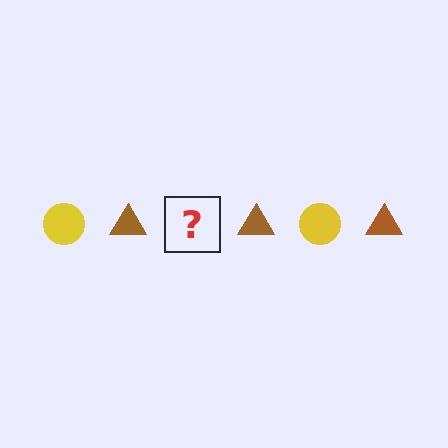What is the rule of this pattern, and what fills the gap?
The rule is that the pattern alternates between yellow circle and brown triangle. The gap should be filled with a yellow circle.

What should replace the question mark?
The question mark should be replaced with a yellow circle.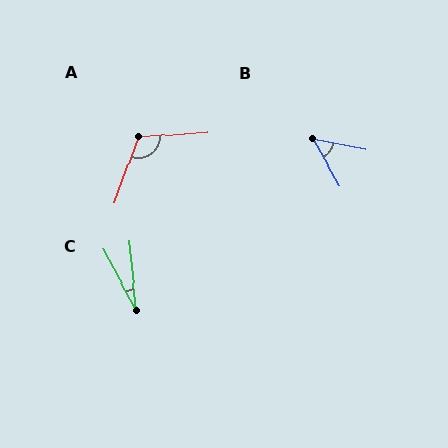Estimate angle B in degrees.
Approximately 48 degrees.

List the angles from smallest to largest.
C (22°), B (48°), A (114°).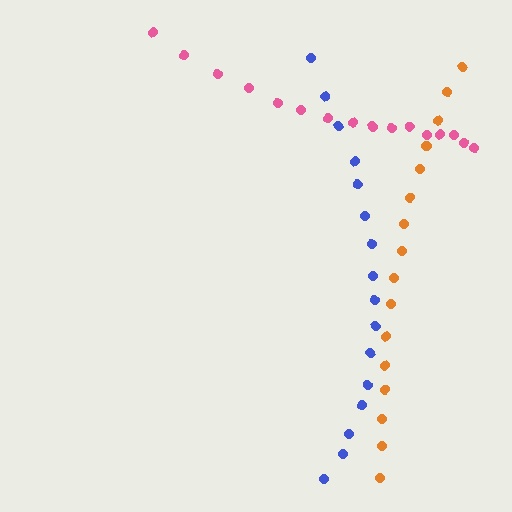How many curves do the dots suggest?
There are 3 distinct paths.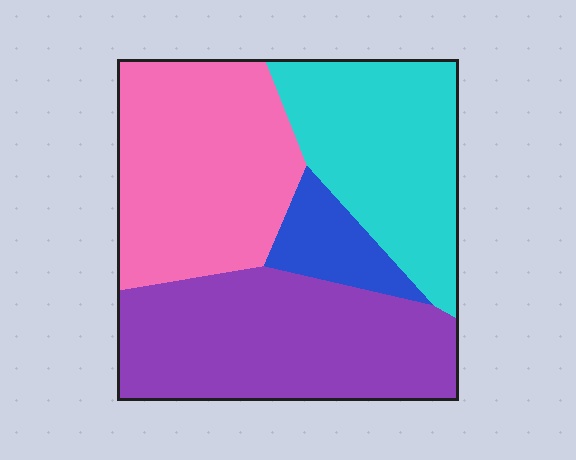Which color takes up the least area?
Blue, at roughly 10%.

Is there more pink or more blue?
Pink.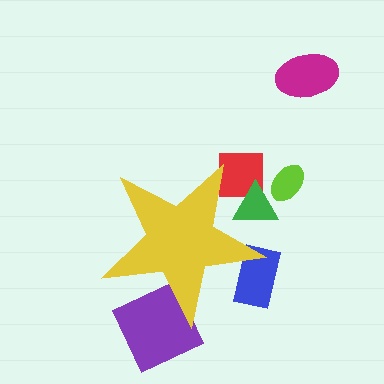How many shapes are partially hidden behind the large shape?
4 shapes are partially hidden.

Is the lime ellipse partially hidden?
No, the lime ellipse is fully visible.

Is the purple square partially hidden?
Yes, the purple square is partially hidden behind the yellow star.